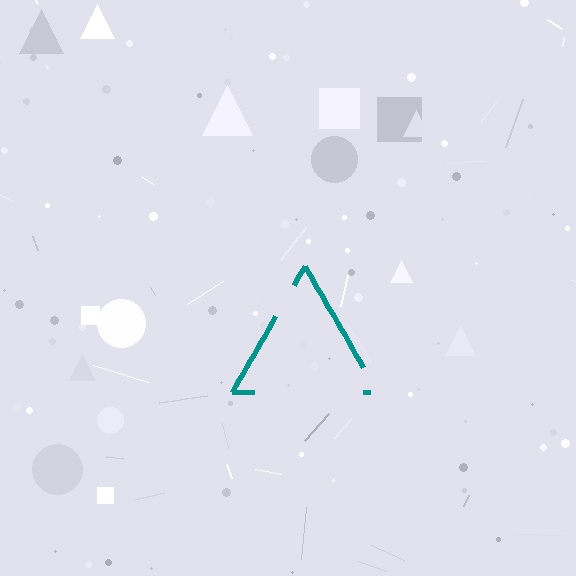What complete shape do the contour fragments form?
The contour fragments form a triangle.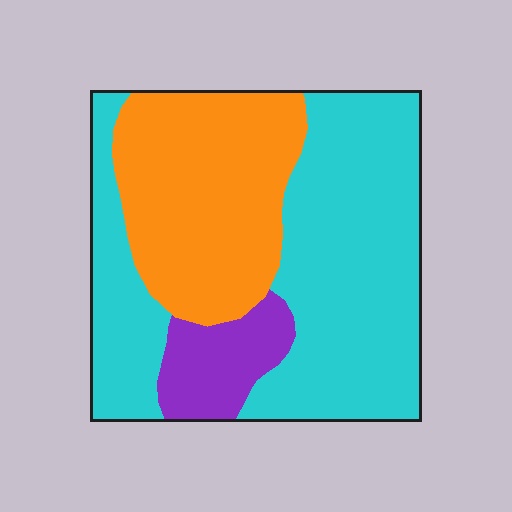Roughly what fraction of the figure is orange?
Orange covers 33% of the figure.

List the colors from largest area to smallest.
From largest to smallest: cyan, orange, purple.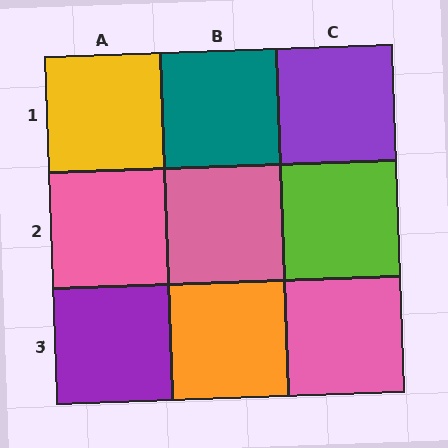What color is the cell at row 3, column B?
Orange.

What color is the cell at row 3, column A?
Purple.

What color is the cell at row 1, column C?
Purple.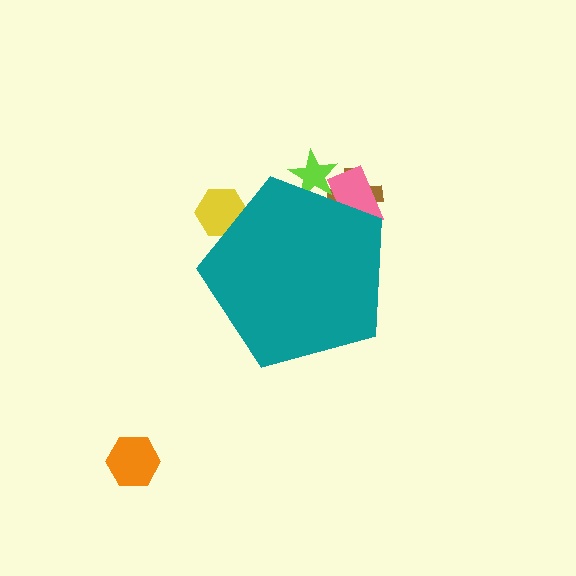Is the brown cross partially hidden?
Yes, the brown cross is partially hidden behind the teal pentagon.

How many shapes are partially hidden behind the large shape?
4 shapes are partially hidden.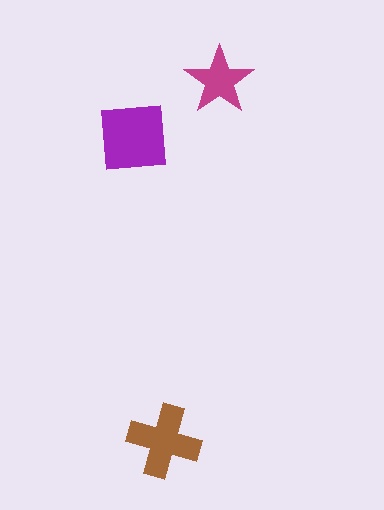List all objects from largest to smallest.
The purple square, the brown cross, the magenta star.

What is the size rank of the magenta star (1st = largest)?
3rd.